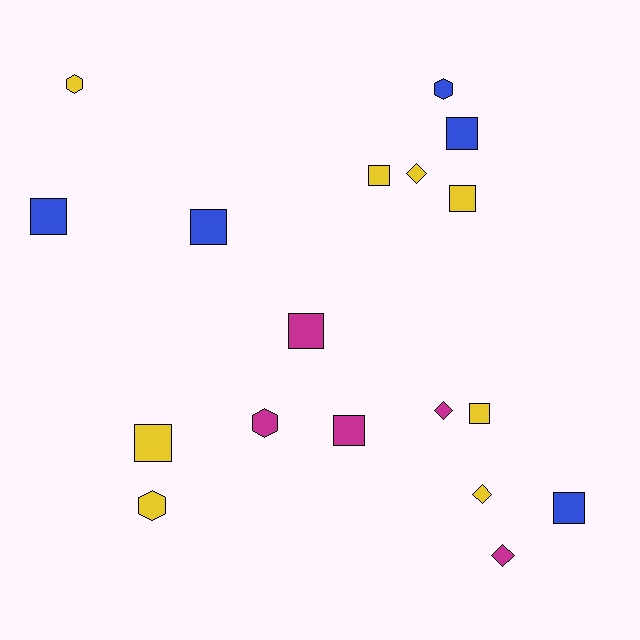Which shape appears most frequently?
Square, with 10 objects.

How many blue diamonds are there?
There are no blue diamonds.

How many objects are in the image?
There are 18 objects.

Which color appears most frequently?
Yellow, with 8 objects.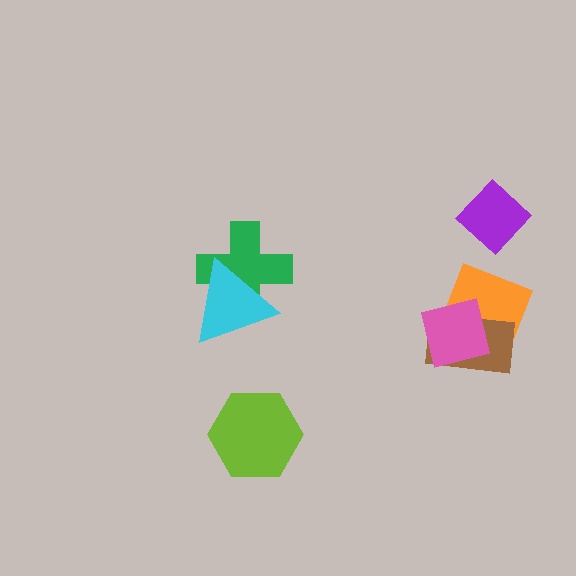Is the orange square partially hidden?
Yes, it is partially covered by another shape.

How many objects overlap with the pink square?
2 objects overlap with the pink square.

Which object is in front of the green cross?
The cyan triangle is in front of the green cross.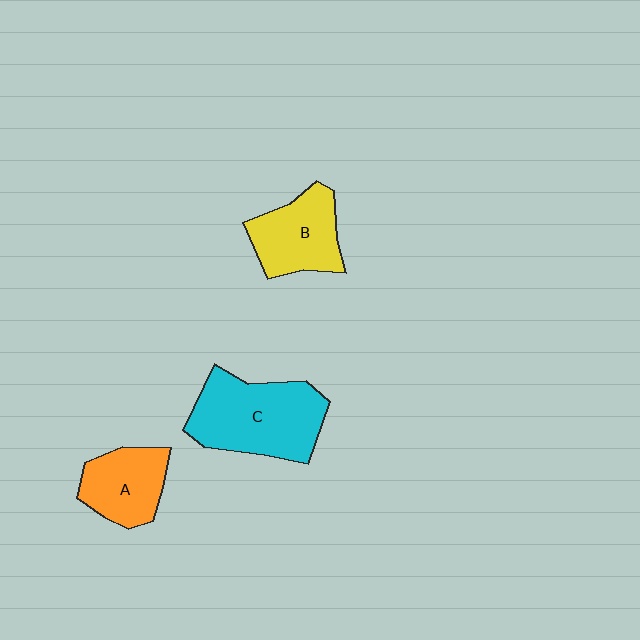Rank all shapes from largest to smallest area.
From largest to smallest: C (cyan), B (yellow), A (orange).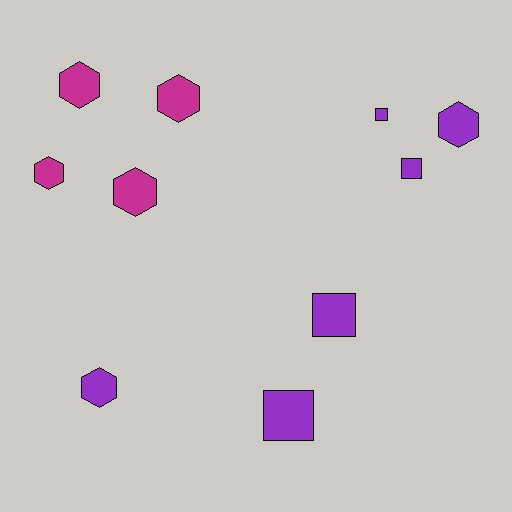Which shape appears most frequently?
Hexagon, with 6 objects.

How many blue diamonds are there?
There are no blue diamonds.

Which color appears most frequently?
Purple, with 6 objects.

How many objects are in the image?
There are 10 objects.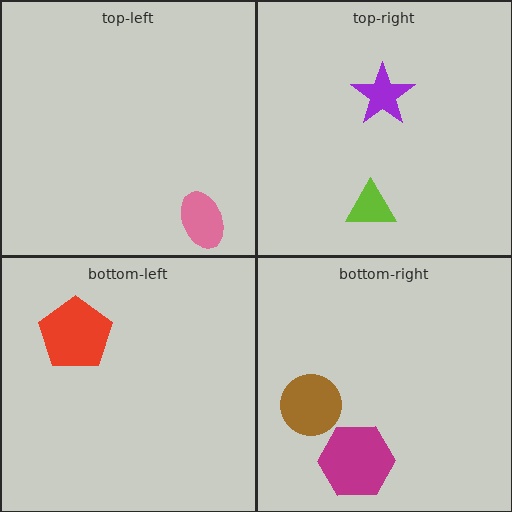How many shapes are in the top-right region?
2.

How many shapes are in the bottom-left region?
1.